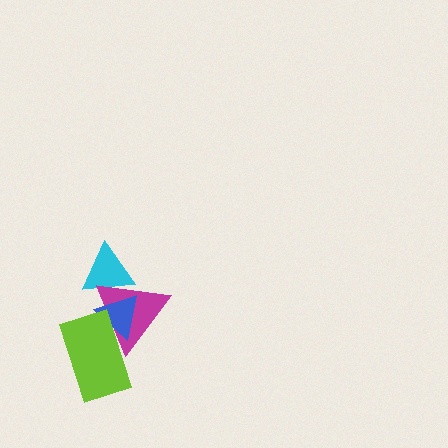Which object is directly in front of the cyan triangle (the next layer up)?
The magenta triangle is directly in front of the cyan triangle.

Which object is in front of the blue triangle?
The lime rectangle is in front of the blue triangle.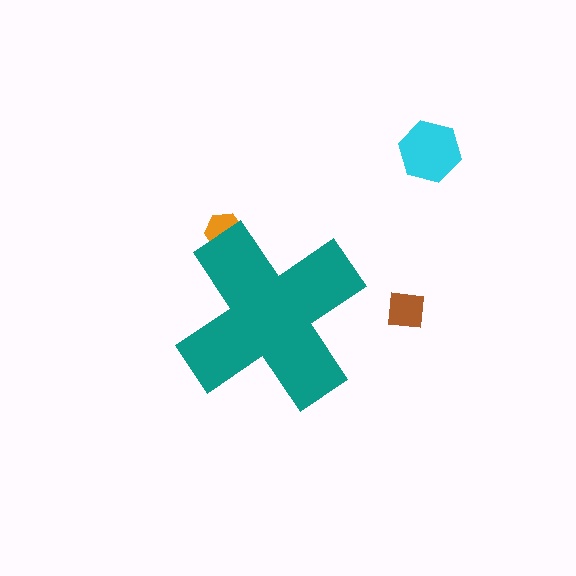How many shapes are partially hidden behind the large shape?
1 shape is partially hidden.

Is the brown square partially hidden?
No, the brown square is fully visible.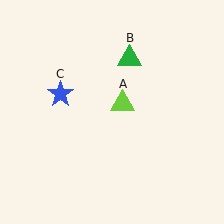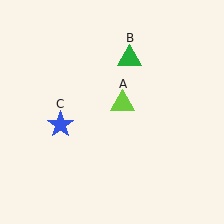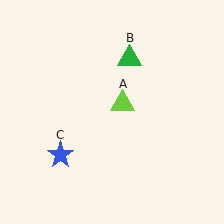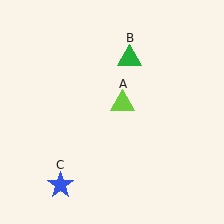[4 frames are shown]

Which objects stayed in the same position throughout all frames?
Lime triangle (object A) and green triangle (object B) remained stationary.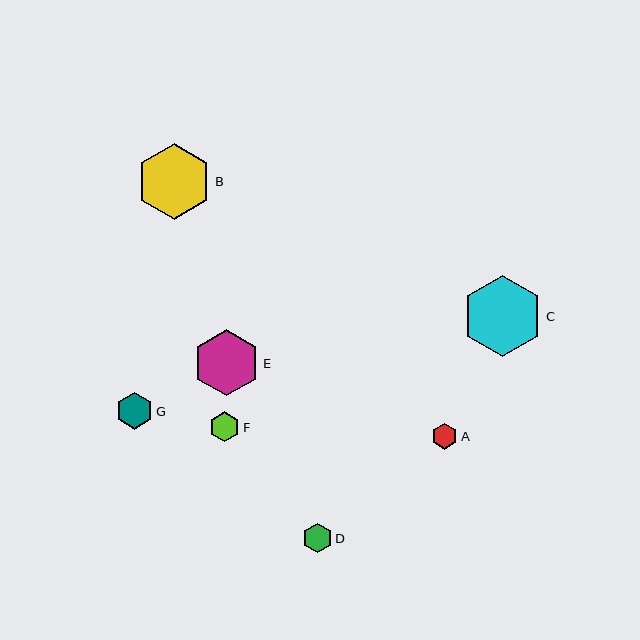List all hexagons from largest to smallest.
From largest to smallest: C, B, E, G, F, D, A.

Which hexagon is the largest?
Hexagon C is the largest with a size of approximately 81 pixels.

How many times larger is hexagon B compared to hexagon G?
Hexagon B is approximately 2.0 times the size of hexagon G.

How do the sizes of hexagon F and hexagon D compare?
Hexagon F and hexagon D are approximately the same size.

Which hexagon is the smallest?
Hexagon A is the smallest with a size of approximately 26 pixels.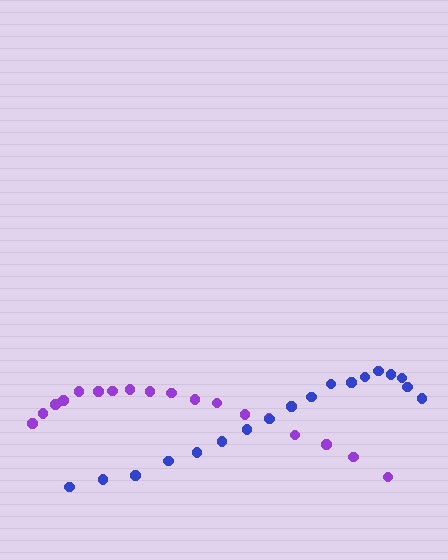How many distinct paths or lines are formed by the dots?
There are 2 distinct paths.